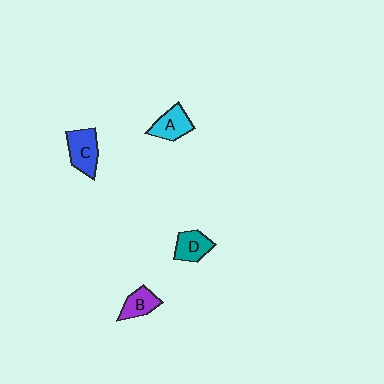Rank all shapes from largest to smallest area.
From largest to smallest: C (blue), A (cyan), D (teal), B (purple).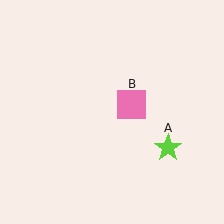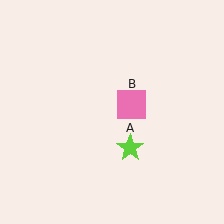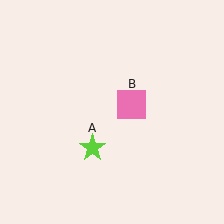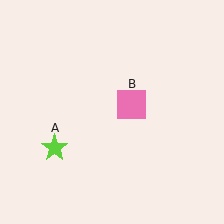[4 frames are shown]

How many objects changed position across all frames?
1 object changed position: lime star (object A).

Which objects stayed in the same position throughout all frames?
Pink square (object B) remained stationary.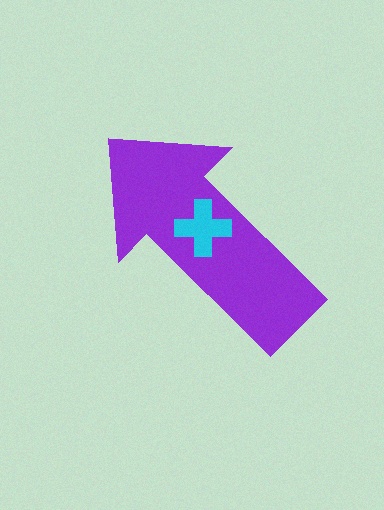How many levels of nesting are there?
2.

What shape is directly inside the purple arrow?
The cyan cross.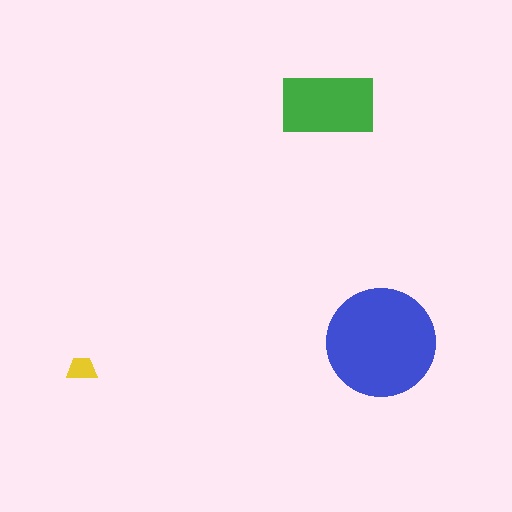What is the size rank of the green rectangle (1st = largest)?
2nd.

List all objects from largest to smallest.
The blue circle, the green rectangle, the yellow trapezoid.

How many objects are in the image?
There are 3 objects in the image.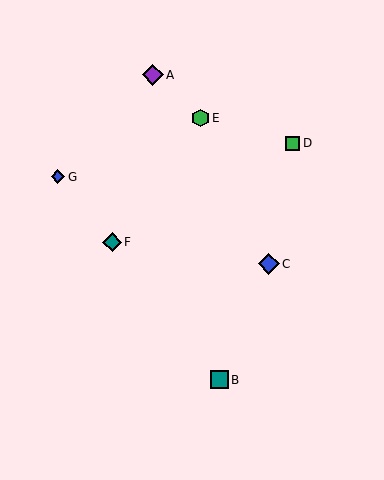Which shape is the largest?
The blue diamond (labeled C) is the largest.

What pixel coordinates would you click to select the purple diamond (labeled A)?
Click at (153, 75) to select the purple diamond A.